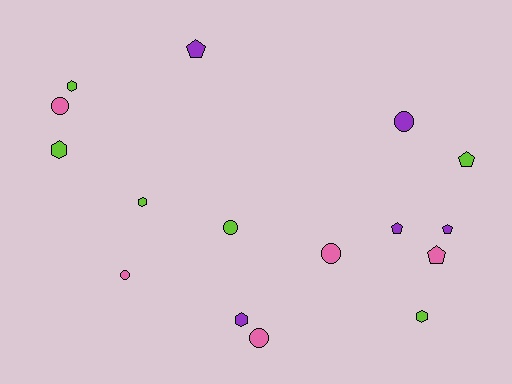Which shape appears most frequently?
Circle, with 6 objects.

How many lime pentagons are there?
There is 1 lime pentagon.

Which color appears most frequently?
Lime, with 6 objects.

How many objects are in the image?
There are 16 objects.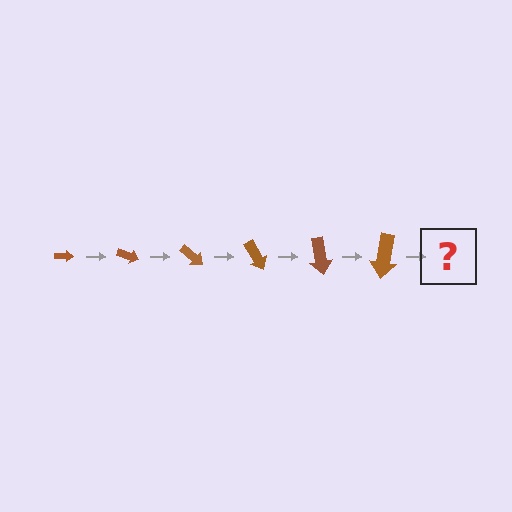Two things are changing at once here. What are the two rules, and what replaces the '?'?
The two rules are that the arrow grows larger each step and it rotates 20 degrees each step. The '?' should be an arrow, larger than the previous one and rotated 120 degrees from the start.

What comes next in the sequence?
The next element should be an arrow, larger than the previous one and rotated 120 degrees from the start.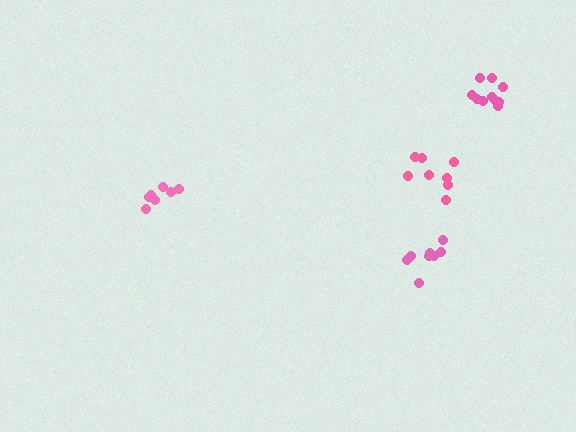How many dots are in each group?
Group 1: 10 dots, Group 2: 7 dots, Group 3: 8 dots, Group 4: 8 dots (33 total).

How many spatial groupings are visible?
There are 4 spatial groupings.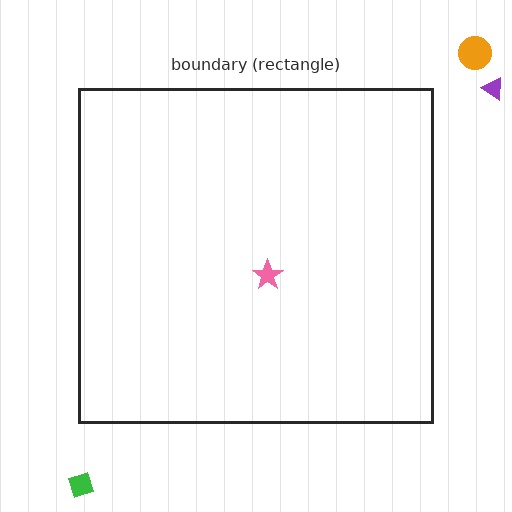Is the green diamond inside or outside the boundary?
Outside.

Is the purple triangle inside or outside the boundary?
Outside.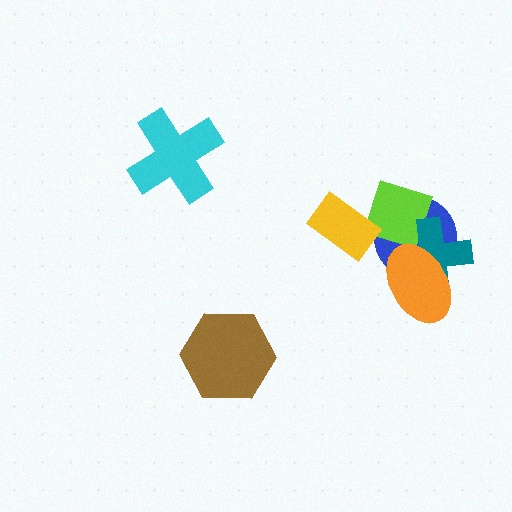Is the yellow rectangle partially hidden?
No, no other shape covers it.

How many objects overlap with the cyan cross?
0 objects overlap with the cyan cross.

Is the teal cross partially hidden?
Yes, it is partially covered by another shape.